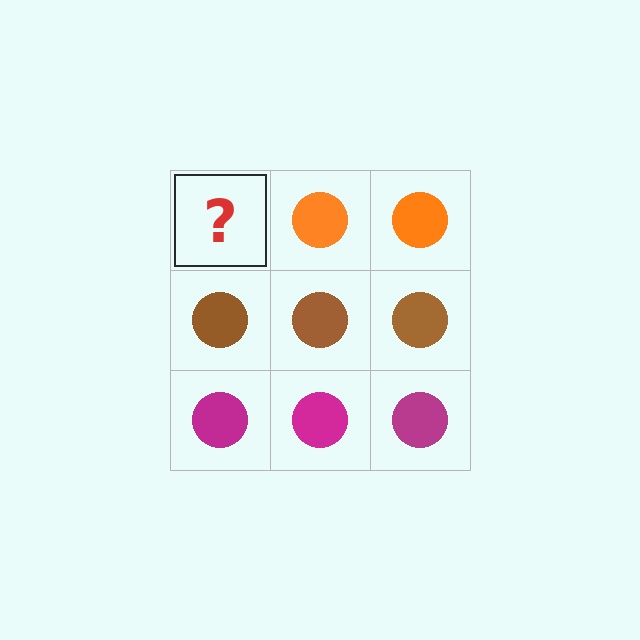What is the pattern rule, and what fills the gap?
The rule is that each row has a consistent color. The gap should be filled with an orange circle.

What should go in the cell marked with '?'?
The missing cell should contain an orange circle.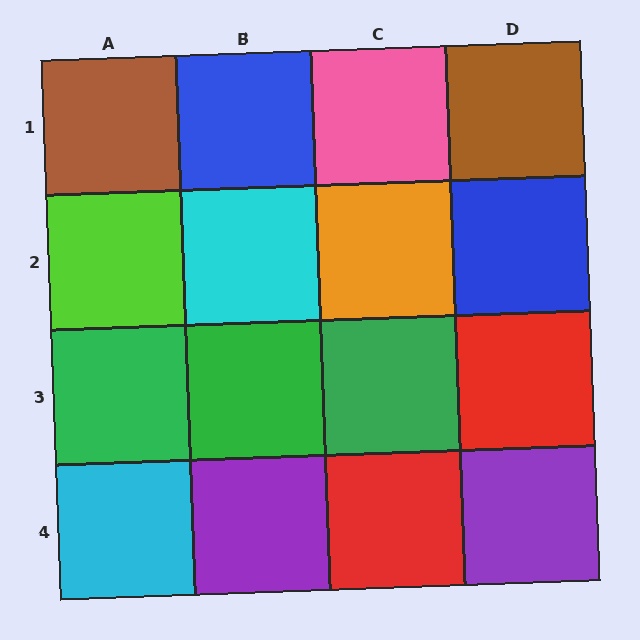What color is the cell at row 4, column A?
Cyan.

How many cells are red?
2 cells are red.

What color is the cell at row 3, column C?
Green.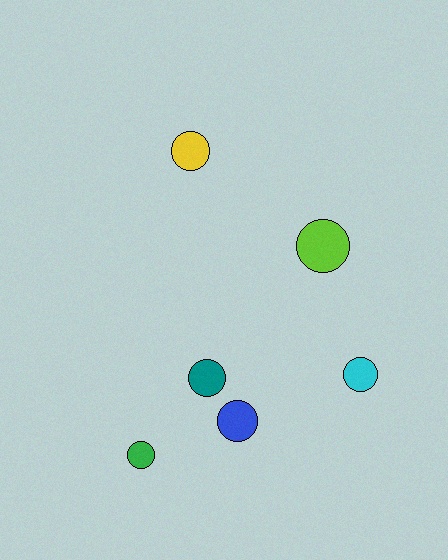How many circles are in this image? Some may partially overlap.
There are 6 circles.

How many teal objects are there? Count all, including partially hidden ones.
There is 1 teal object.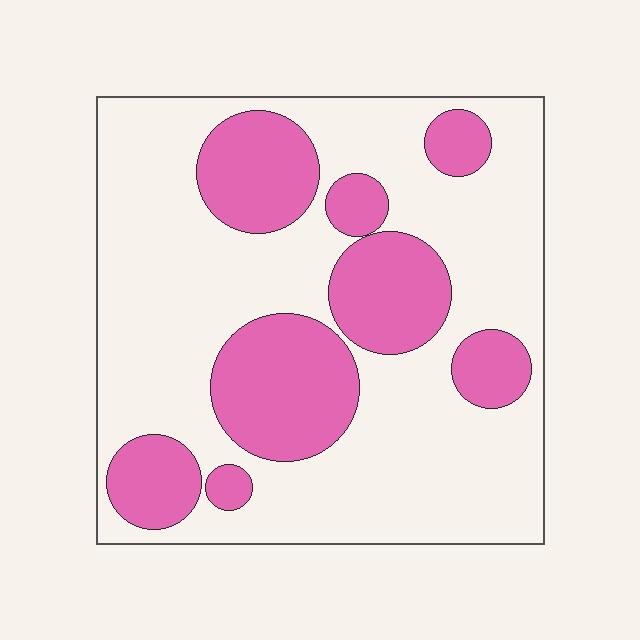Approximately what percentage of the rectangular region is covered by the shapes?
Approximately 30%.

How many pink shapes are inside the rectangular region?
8.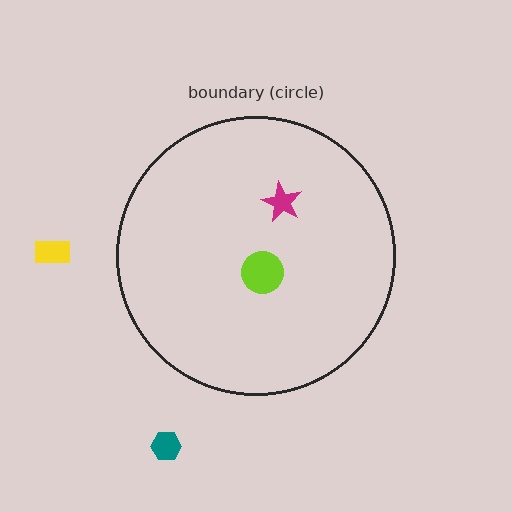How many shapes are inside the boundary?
2 inside, 2 outside.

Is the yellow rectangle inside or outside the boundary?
Outside.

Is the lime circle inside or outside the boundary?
Inside.